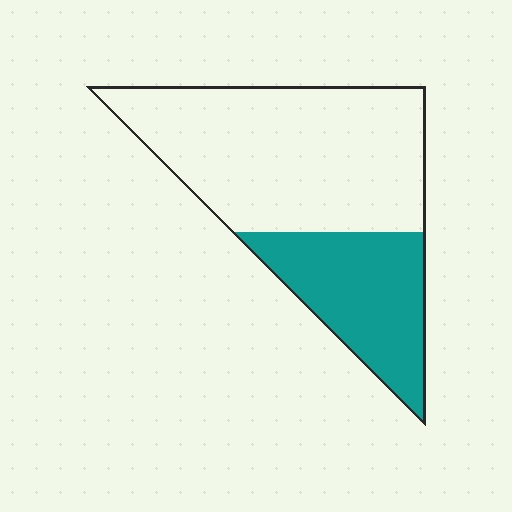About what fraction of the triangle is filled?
About one third (1/3).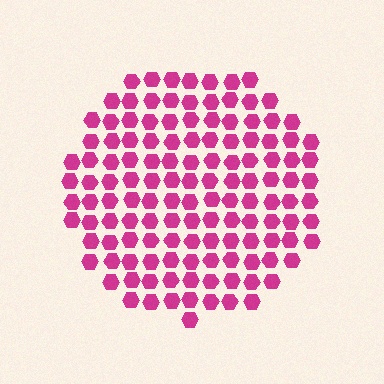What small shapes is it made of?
It is made of small hexagons.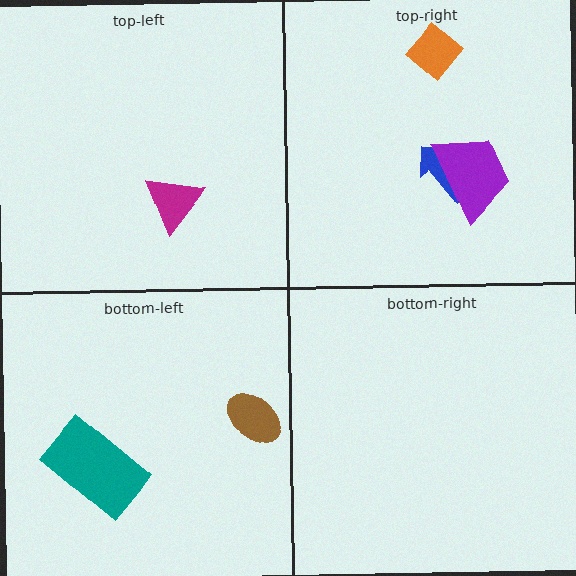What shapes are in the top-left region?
The magenta triangle.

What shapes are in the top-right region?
The blue arrow, the orange diamond, the purple trapezoid.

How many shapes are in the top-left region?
1.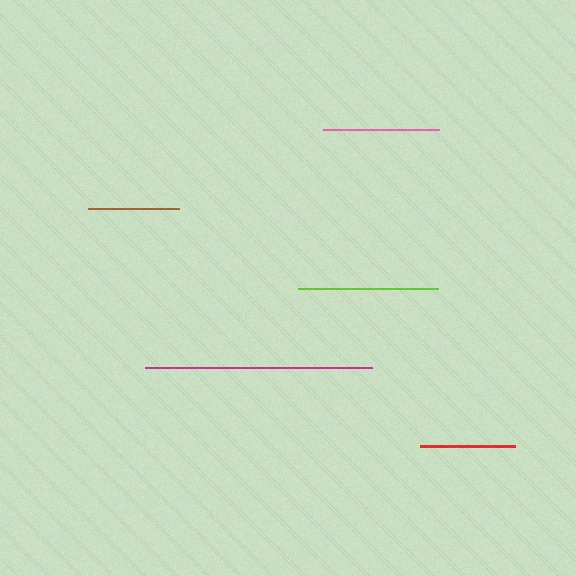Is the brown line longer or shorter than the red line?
The red line is longer than the brown line.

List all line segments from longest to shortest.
From longest to shortest: magenta, lime, pink, red, brown.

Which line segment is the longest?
The magenta line is the longest at approximately 227 pixels.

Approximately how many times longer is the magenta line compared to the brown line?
The magenta line is approximately 2.5 times the length of the brown line.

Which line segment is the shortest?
The brown line is the shortest at approximately 91 pixels.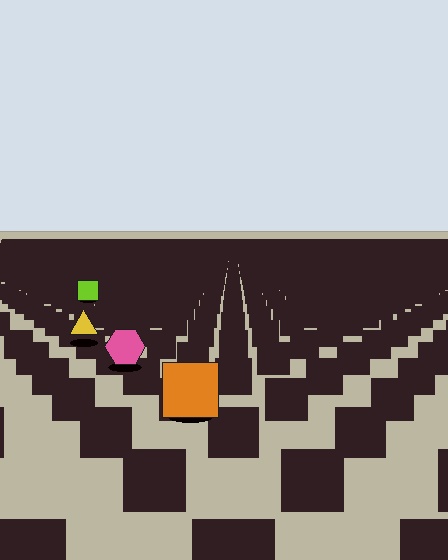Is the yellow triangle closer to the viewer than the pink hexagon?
No. The pink hexagon is closer — you can tell from the texture gradient: the ground texture is coarser near it.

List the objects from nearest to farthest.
From nearest to farthest: the orange square, the pink hexagon, the yellow triangle, the lime square.